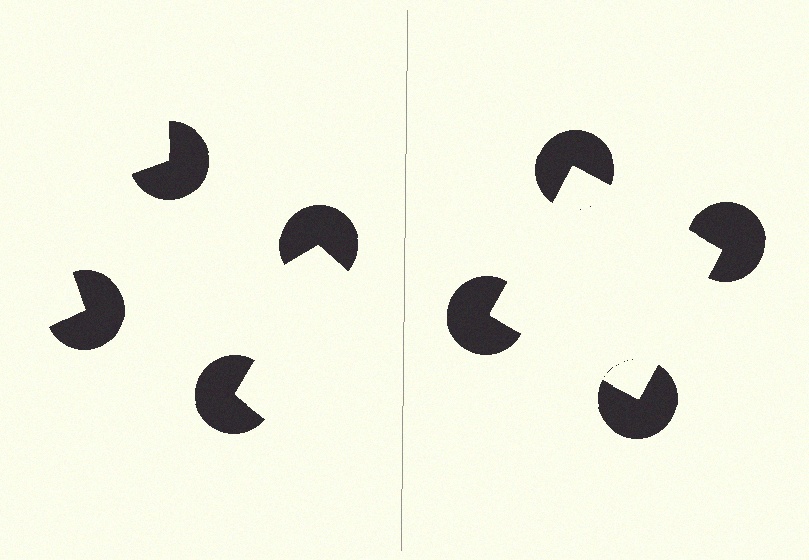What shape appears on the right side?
An illusory square.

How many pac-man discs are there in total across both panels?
8 — 4 on each side.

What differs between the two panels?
The pac-man discs are positioned identically on both sides; only the wedge orientations differ. On the right they align to a square; on the left they are misaligned.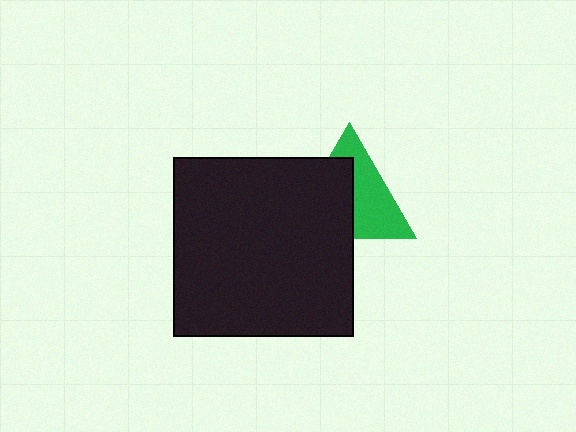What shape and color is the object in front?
The object in front is a black square.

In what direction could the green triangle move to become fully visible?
The green triangle could move toward the upper-right. That would shift it out from behind the black square entirely.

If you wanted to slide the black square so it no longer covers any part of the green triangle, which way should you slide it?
Slide it toward the lower-left — that is the most direct way to separate the two shapes.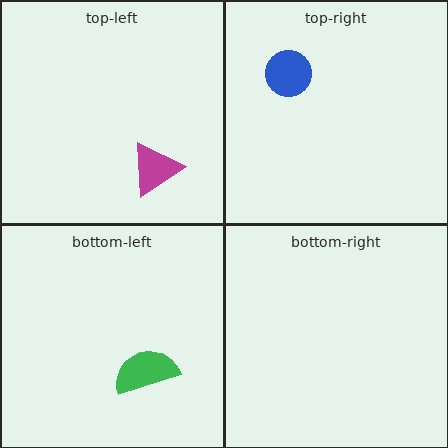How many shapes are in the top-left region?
1.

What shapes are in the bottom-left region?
The green semicircle.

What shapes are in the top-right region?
The blue circle.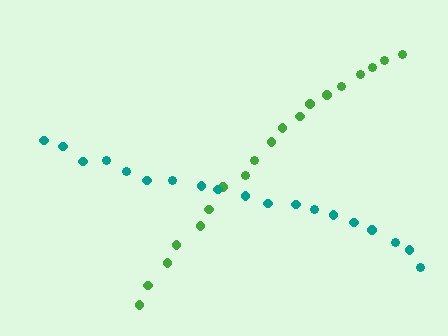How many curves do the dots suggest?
There are 2 distinct paths.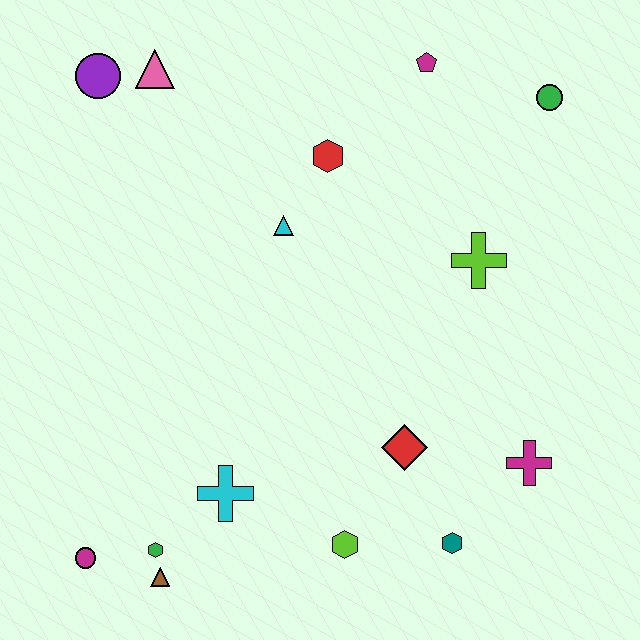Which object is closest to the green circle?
The magenta pentagon is closest to the green circle.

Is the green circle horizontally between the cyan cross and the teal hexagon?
No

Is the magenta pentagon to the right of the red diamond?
Yes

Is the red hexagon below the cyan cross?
No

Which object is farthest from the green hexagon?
The green circle is farthest from the green hexagon.